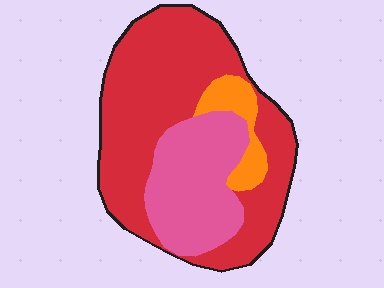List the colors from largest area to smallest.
From largest to smallest: red, pink, orange.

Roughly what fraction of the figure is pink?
Pink covers around 30% of the figure.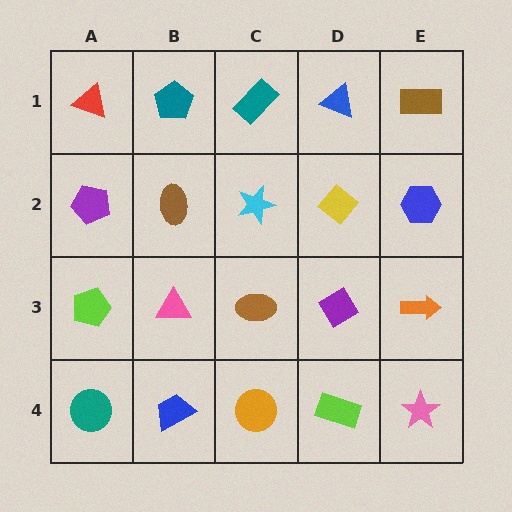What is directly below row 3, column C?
An orange circle.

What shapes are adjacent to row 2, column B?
A teal pentagon (row 1, column B), a pink triangle (row 3, column B), a purple pentagon (row 2, column A), a cyan star (row 2, column C).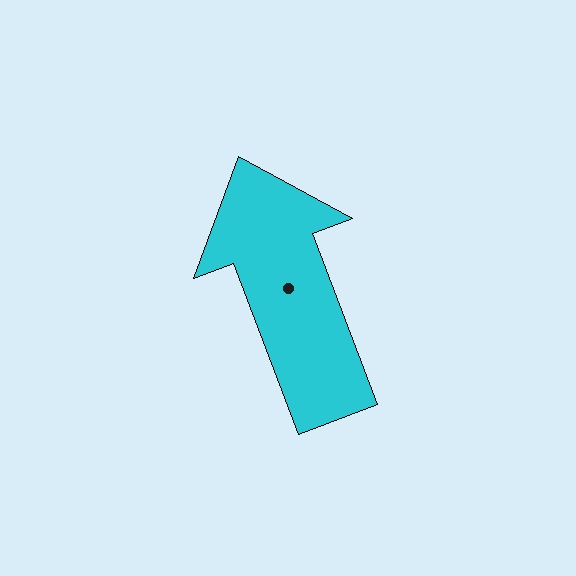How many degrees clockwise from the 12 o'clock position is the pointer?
Approximately 339 degrees.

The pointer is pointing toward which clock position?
Roughly 11 o'clock.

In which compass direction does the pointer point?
North.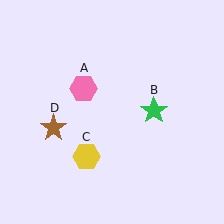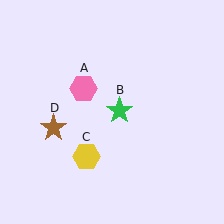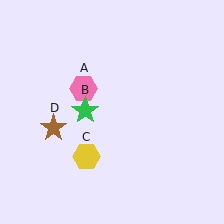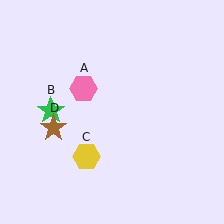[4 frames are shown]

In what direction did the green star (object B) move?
The green star (object B) moved left.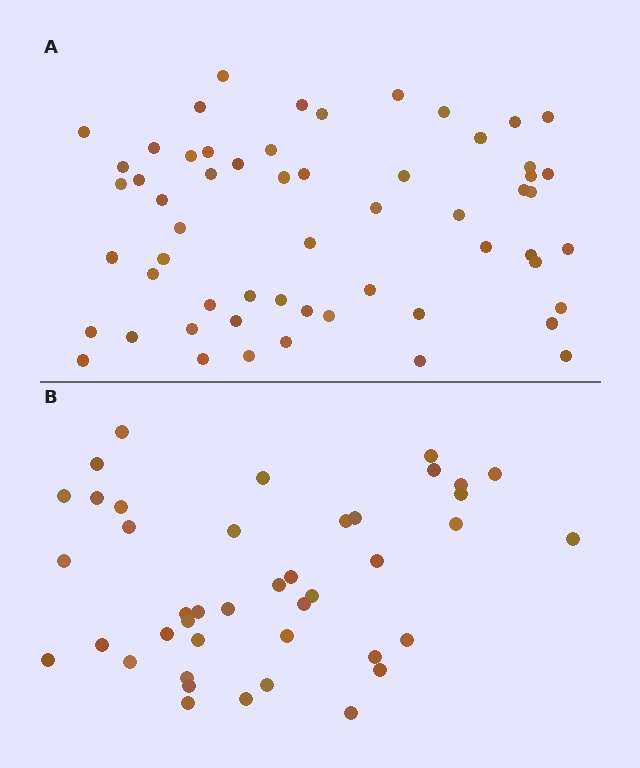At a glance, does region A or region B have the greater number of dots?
Region A (the top region) has more dots.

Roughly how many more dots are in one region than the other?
Region A has approximately 15 more dots than region B.